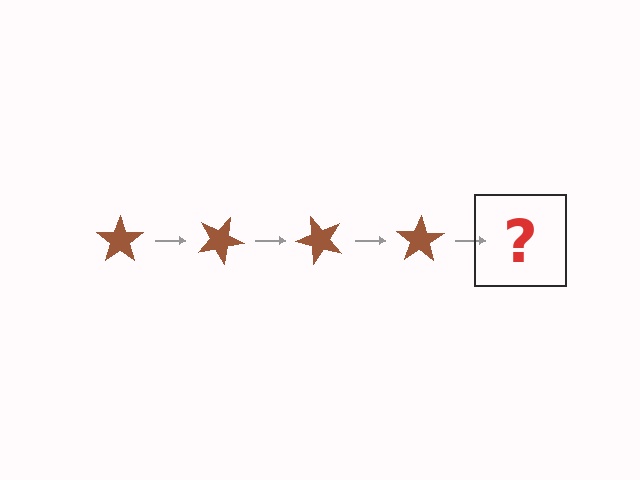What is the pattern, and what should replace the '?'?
The pattern is that the star rotates 25 degrees each step. The '?' should be a brown star rotated 100 degrees.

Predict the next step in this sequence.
The next step is a brown star rotated 100 degrees.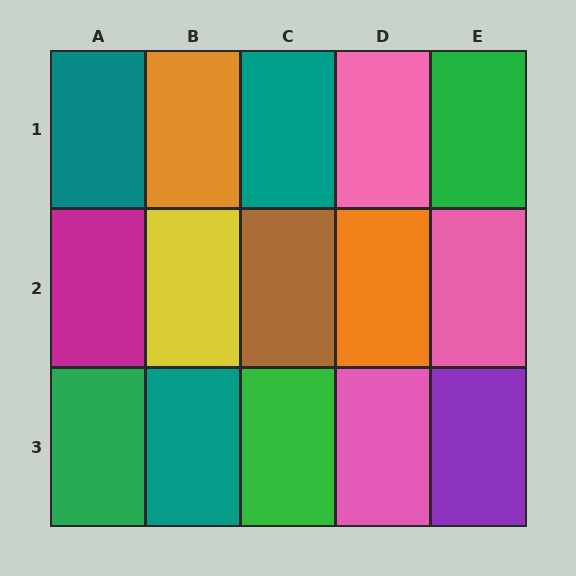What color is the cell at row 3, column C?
Green.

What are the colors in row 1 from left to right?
Teal, orange, teal, pink, green.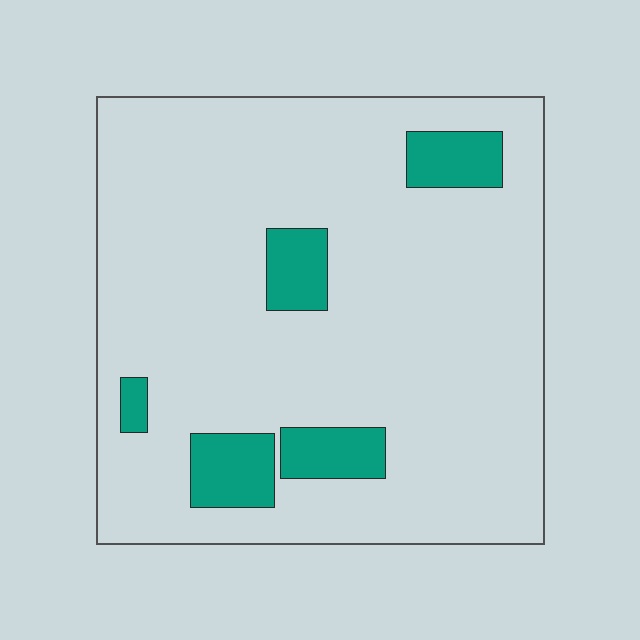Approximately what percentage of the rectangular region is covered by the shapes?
Approximately 10%.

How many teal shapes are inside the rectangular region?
5.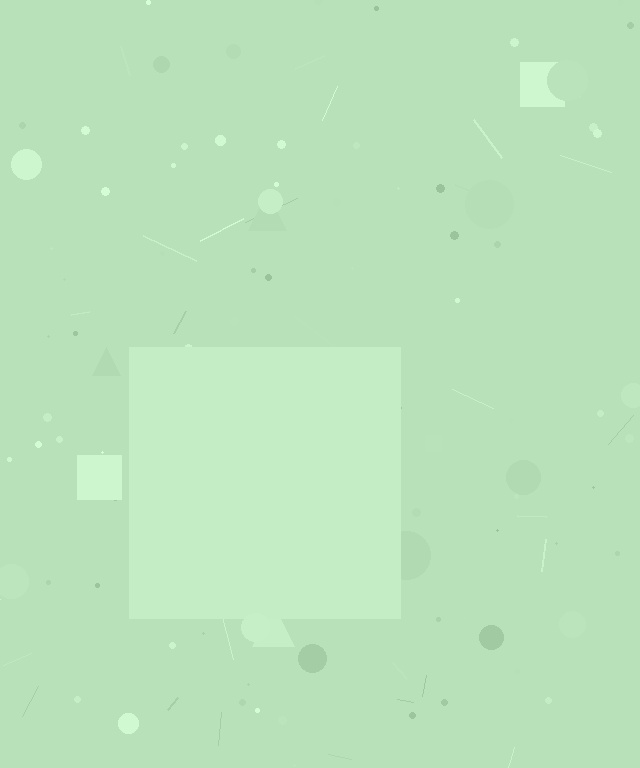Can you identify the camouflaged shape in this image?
The camouflaged shape is a square.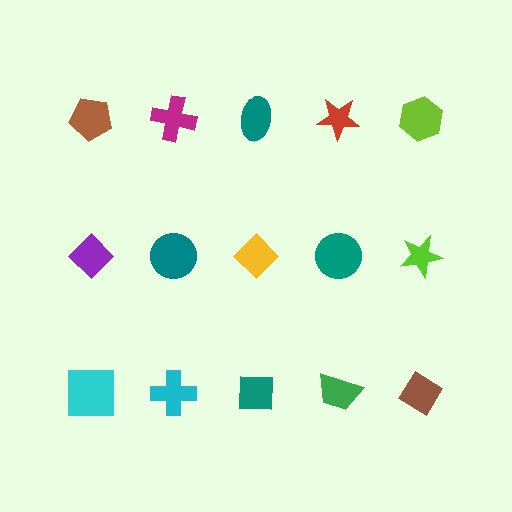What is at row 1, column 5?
A lime hexagon.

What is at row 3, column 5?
A brown diamond.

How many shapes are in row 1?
5 shapes.